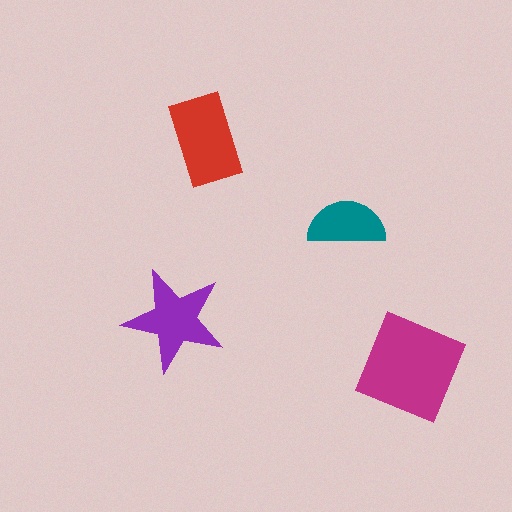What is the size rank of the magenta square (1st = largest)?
1st.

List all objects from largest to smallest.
The magenta square, the red rectangle, the purple star, the teal semicircle.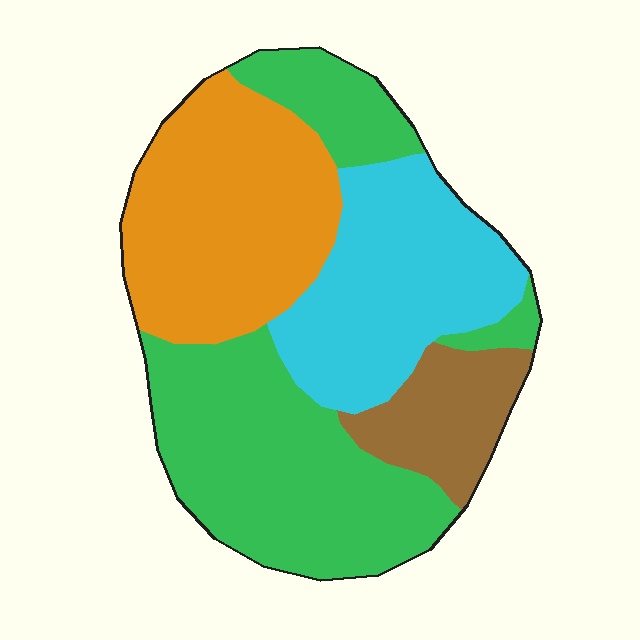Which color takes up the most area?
Green, at roughly 40%.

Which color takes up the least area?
Brown, at roughly 10%.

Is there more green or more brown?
Green.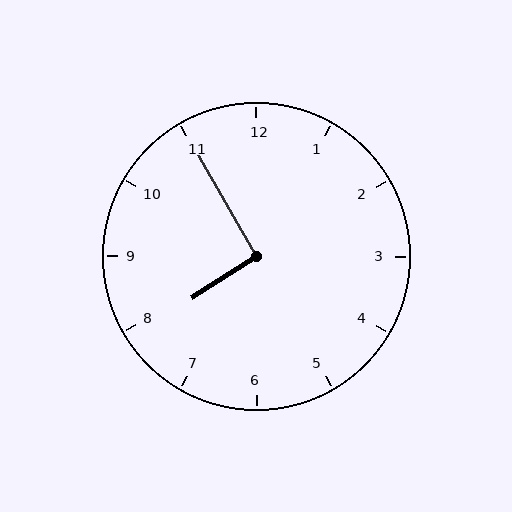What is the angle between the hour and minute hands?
Approximately 92 degrees.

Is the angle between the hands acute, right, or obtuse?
It is right.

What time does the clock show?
7:55.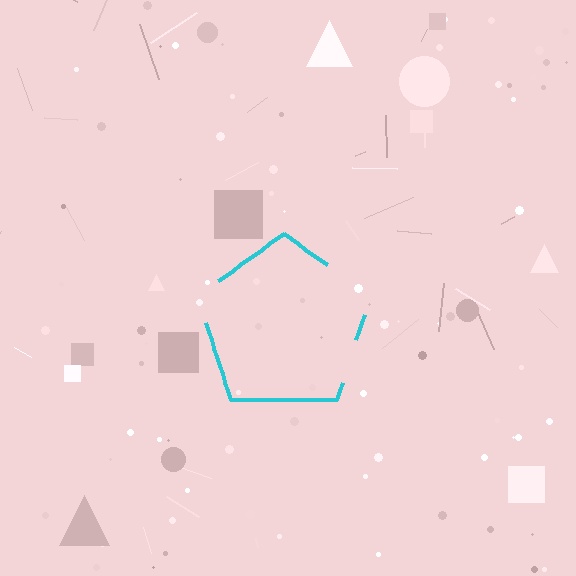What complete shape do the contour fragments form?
The contour fragments form a pentagon.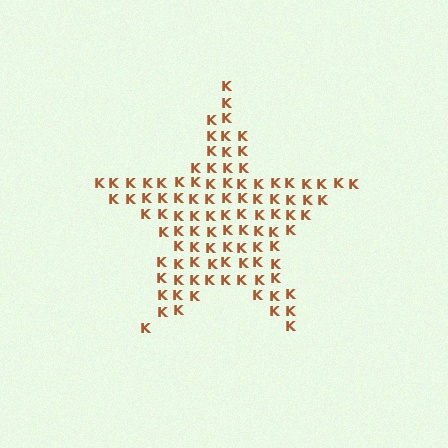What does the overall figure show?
The overall figure shows a star.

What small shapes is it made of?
It is made of small letter K's.